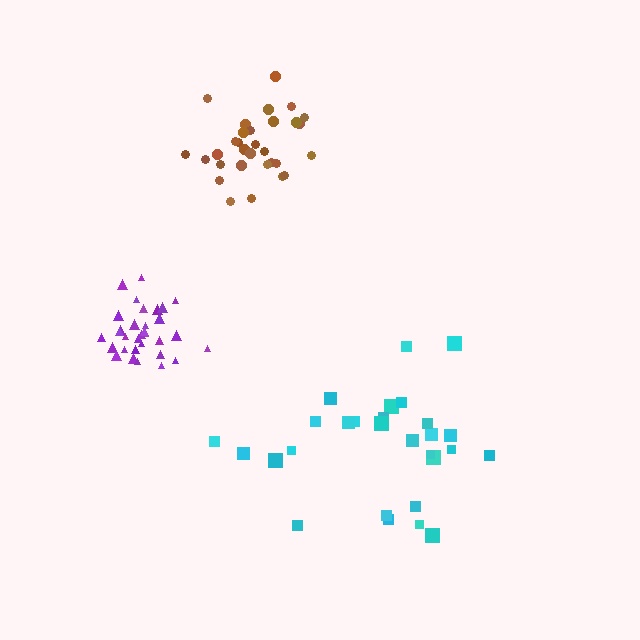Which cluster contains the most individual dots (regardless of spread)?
Purple (32).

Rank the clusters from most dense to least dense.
purple, brown, cyan.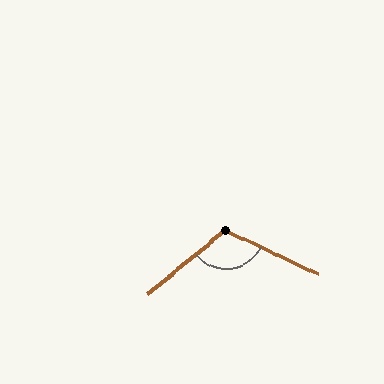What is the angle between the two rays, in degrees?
Approximately 116 degrees.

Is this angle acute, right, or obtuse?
It is obtuse.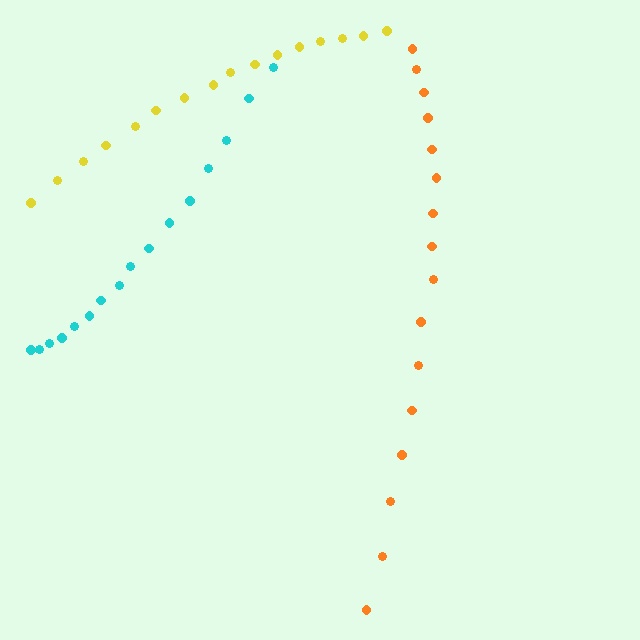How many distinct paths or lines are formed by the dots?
There are 3 distinct paths.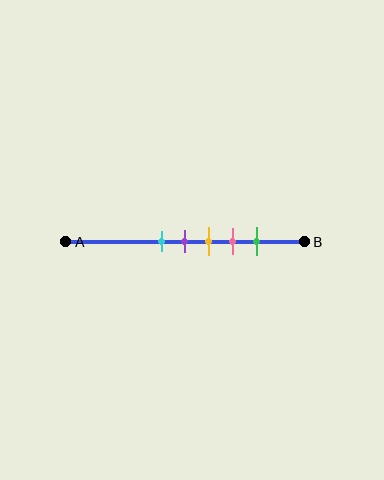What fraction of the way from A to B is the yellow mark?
The yellow mark is approximately 60% (0.6) of the way from A to B.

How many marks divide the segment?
There are 5 marks dividing the segment.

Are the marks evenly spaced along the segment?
Yes, the marks are approximately evenly spaced.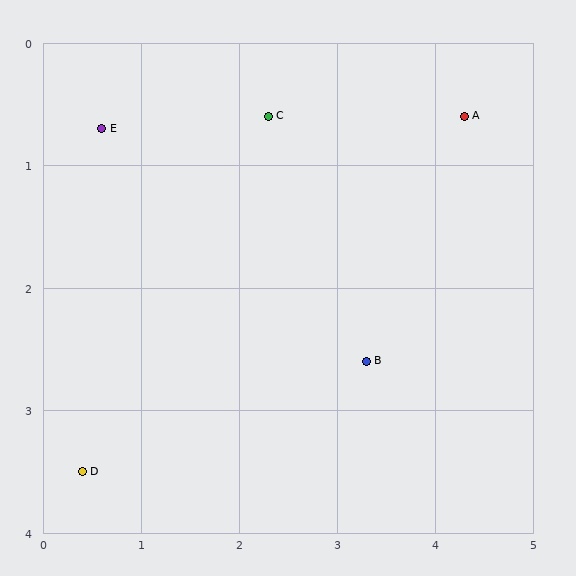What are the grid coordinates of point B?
Point B is at approximately (3.3, 2.6).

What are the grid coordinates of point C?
Point C is at approximately (2.3, 0.6).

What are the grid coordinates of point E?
Point E is at approximately (0.6, 0.7).